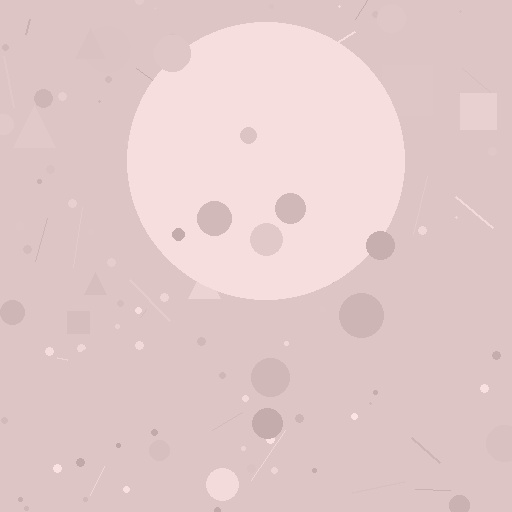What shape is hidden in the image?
A circle is hidden in the image.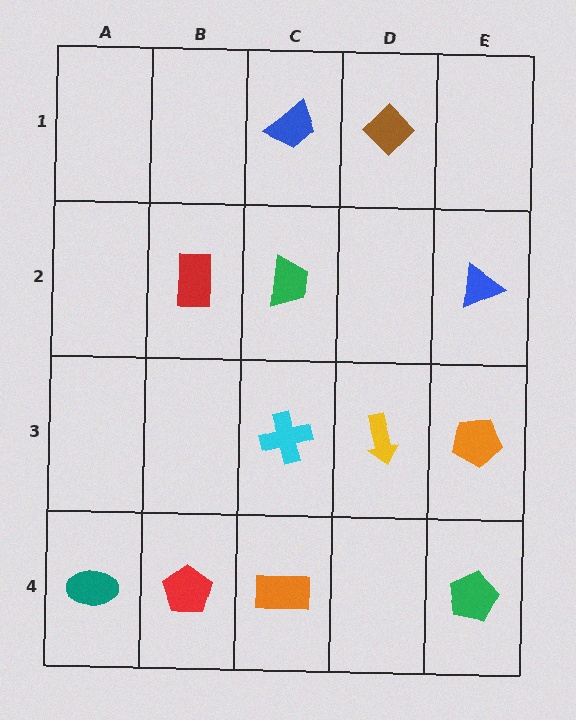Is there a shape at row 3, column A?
No, that cell is empty.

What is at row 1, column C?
A blue trapezoid.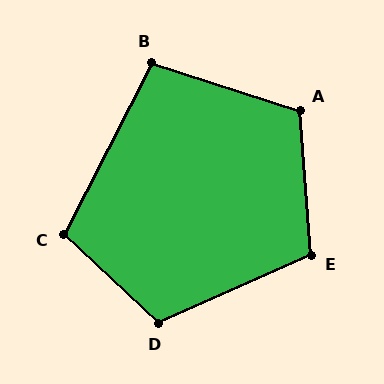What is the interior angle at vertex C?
Approximately 106 degrees (obtuse).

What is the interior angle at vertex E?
Approximately 109 degrees (obtuse).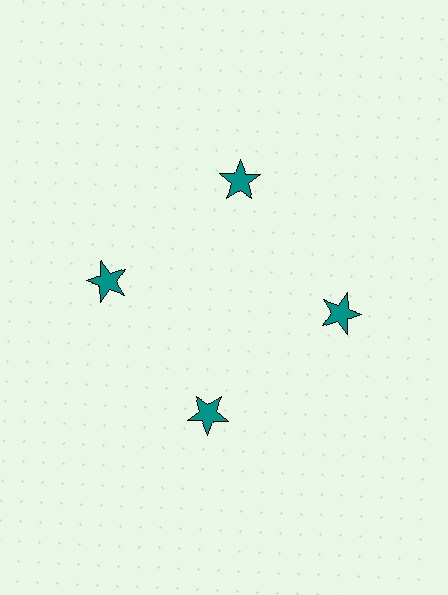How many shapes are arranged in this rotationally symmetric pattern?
There are 4 shapes, arranged in 4 groups of 1.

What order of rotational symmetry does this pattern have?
This pattern has 4-fold rotational symmetry.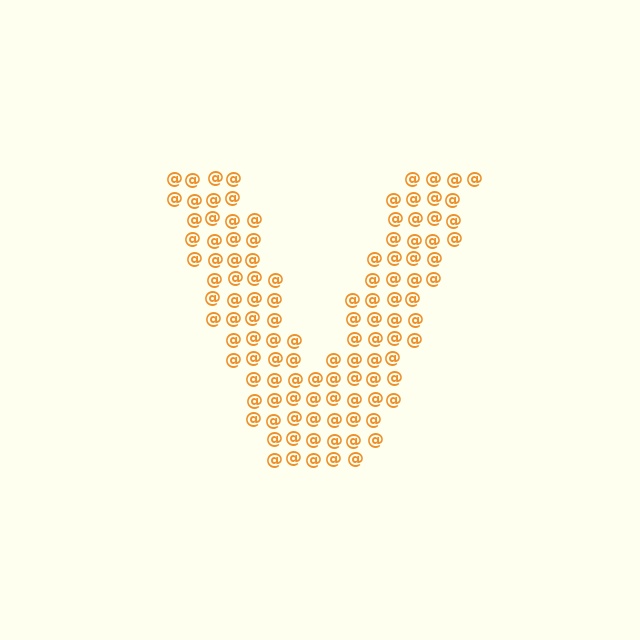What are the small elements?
The small elements are at signs.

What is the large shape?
The large shape is the letter V.